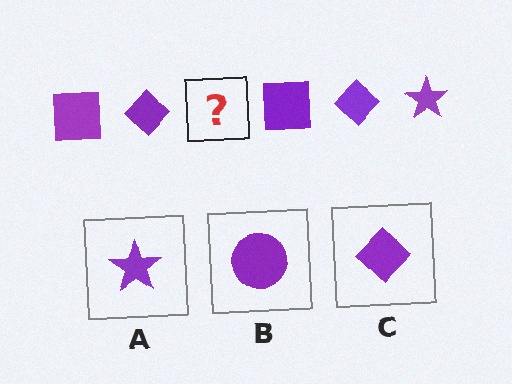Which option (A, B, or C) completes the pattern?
A.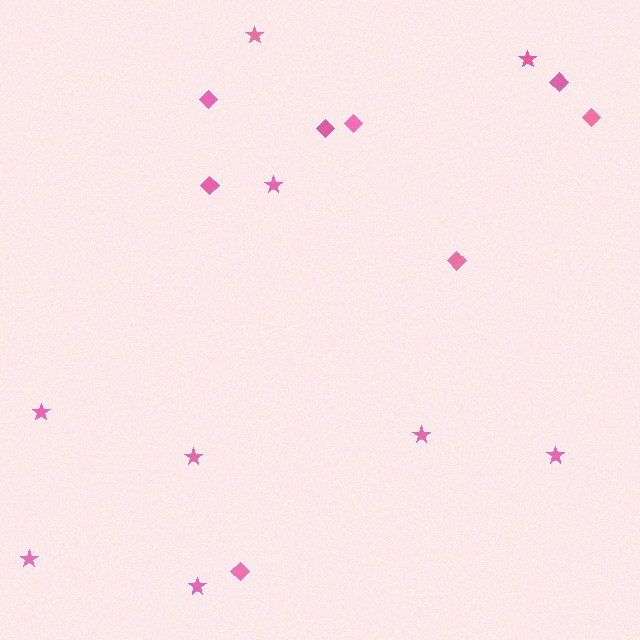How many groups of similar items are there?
There are 2 groups: one group of stars (9) and one group of diamonds (8).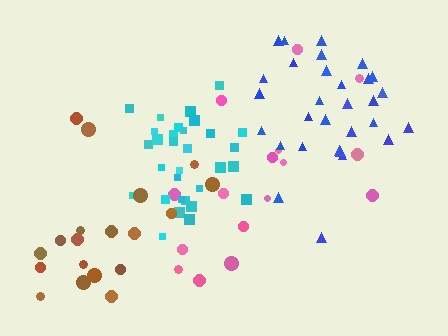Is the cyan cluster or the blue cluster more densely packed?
Cyan.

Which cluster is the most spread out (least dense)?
Pink.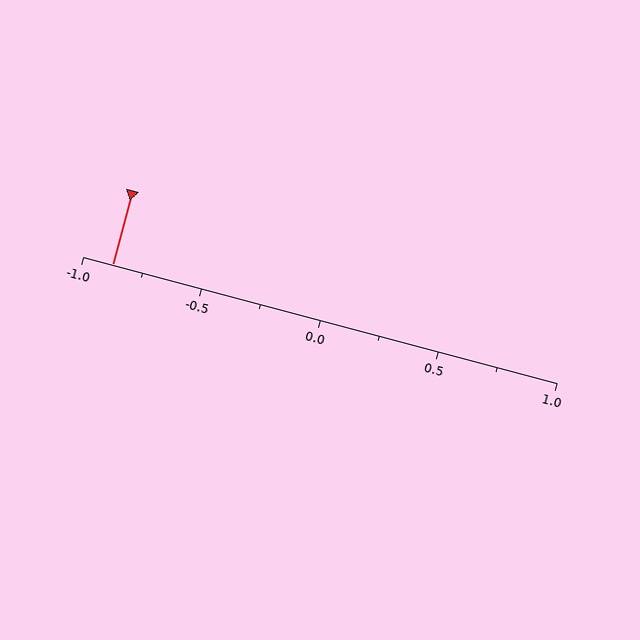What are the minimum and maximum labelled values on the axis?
The axis runs from -1.0 to 1.0.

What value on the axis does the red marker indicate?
The marker indicates approximately -0.88.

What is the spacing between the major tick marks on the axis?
The major ticks are spaced 0.5 apart.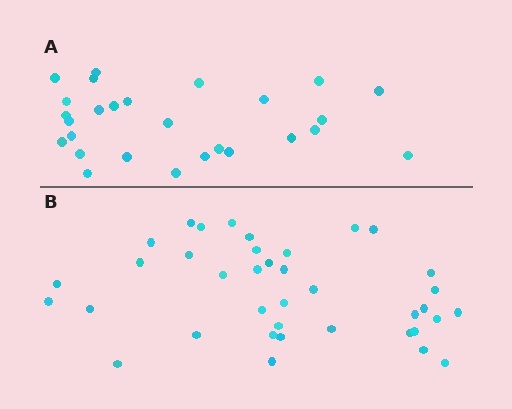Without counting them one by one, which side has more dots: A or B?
Region B (the bottom region) has more dots.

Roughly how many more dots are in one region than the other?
Region B has roughly 12 or so more dots than region A.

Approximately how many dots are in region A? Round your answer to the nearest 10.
About 30 dots. (The exact count is 27, which rounds to 30.)